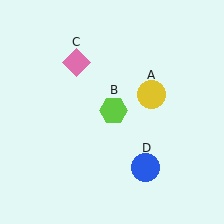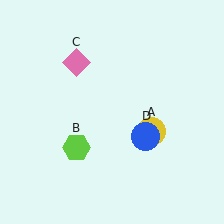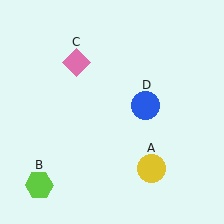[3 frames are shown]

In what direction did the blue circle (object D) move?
The blue circle (object D) moved up.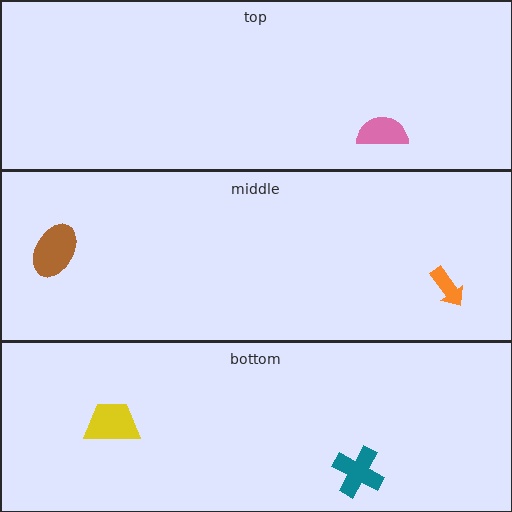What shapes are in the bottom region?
The yellow trapezoid, the teal cross.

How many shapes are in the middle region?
2.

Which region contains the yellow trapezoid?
The bottom region.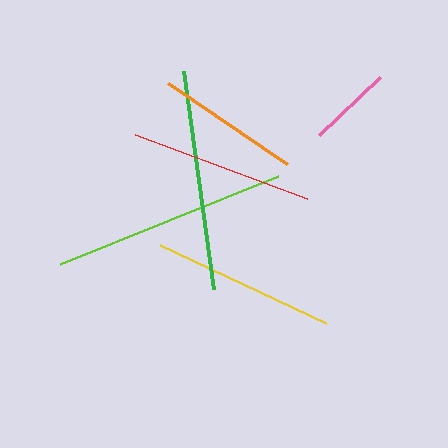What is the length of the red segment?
The red segment is approximately 183 pixels long.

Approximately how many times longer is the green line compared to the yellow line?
The green line is approximately 1.2 times the length of the yellow line.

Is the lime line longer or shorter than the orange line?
The lime line is longer than the orange line.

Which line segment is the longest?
The lime line is the longest at approximately 235 pixels.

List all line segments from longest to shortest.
From longest to shortest: lime, green, yellow, red, orange, pink.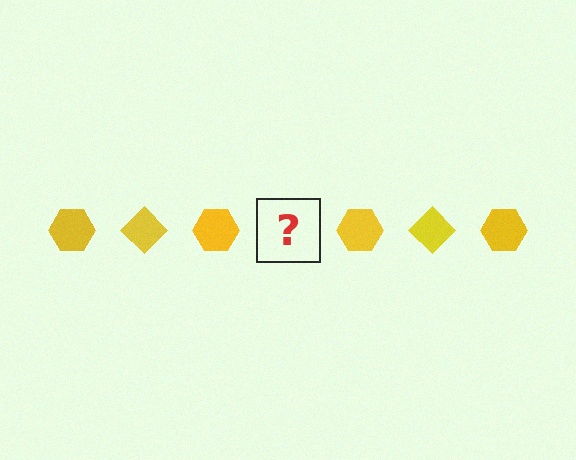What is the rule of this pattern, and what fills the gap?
The rule is that the pattern cycles through hexagon, diamond shapes in yellow. The gap should be filled with a yellow diamond.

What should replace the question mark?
The question mark should be replaced with a yellow diamond.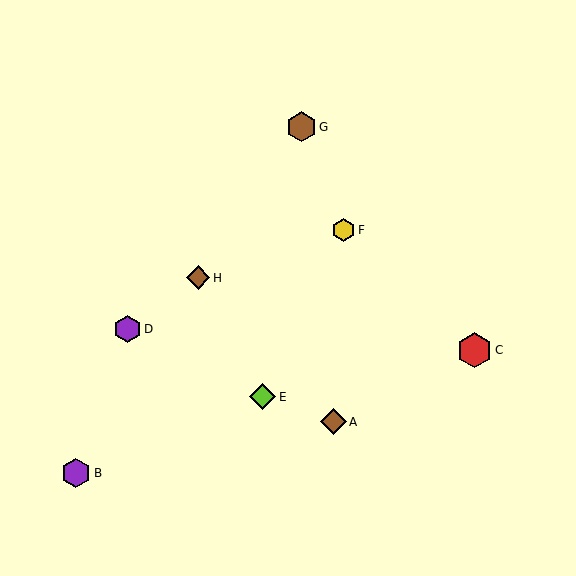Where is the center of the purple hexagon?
The center of the purple hexagon is at (76, 473).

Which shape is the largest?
The red hexagon (labeled C) is the largest.